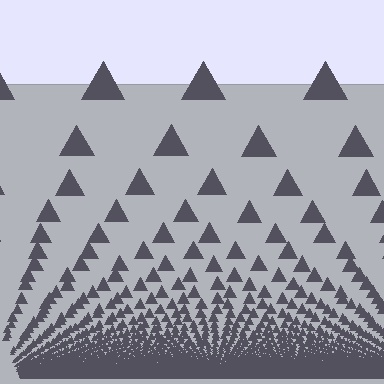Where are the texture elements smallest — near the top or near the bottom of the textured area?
Near the bottom.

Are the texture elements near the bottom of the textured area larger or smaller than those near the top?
Smaller. The gradient is inverted — elements near the bottom are smaller and denser.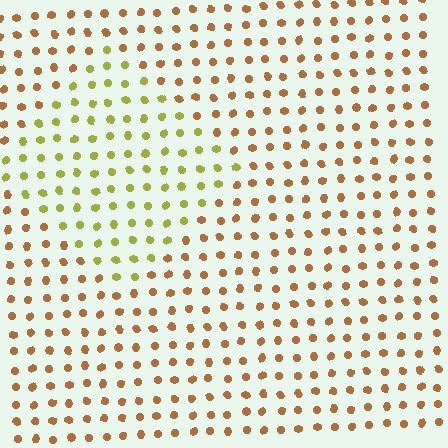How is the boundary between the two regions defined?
The boundary is defined purely by a slight shift in hue (about 44 degrees). Spacing, size, and orientation are identical on both sides.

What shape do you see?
I see a diamond.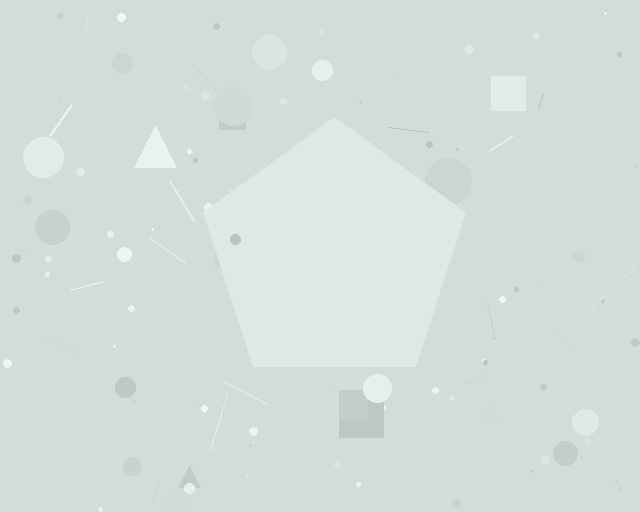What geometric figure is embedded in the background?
A pentagon is embedded in the background.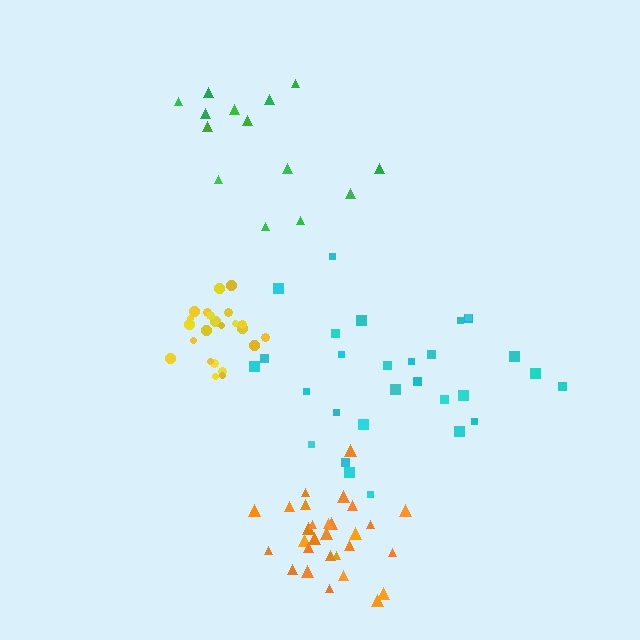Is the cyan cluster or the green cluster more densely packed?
Cyan.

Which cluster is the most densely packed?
Yellow.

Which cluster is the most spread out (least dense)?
Green.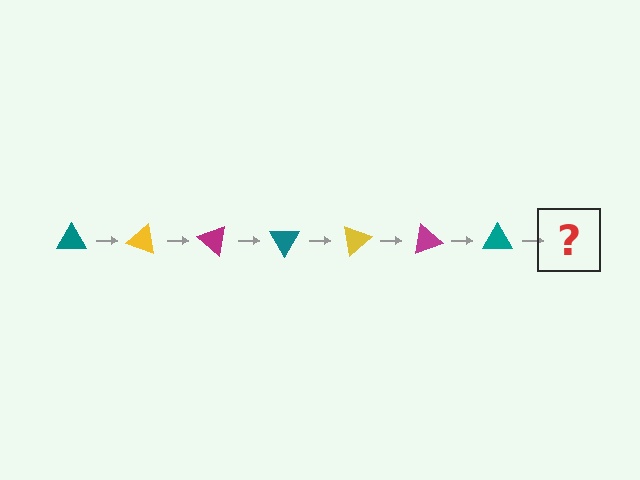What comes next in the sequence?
The next element should be a yellow triangle, rotated 140 degrees from the start.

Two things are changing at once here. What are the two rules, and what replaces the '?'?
The two rules are that it rotates 20 degrees each step and the color cycles through teal, yellow, and magenta. The '?' should be a yellow triangle, rotated 140 degrees from the start.